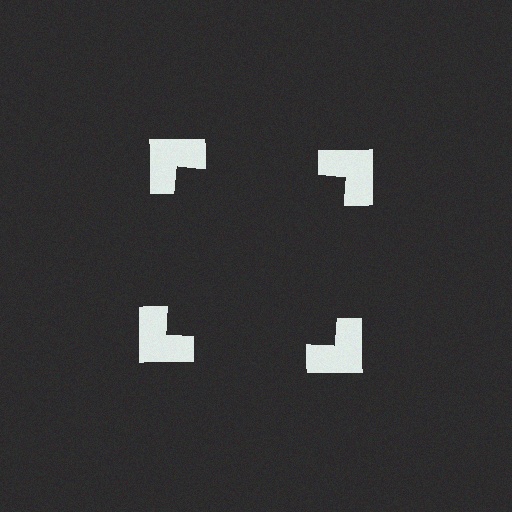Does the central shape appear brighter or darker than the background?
It typically appears slightly darker than the background, even though no actual brightness change is drawn.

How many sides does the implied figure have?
4 sides.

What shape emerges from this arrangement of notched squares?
An illusory square — its edges are inferred from the aligned wedge cuts in the notched squares, not physically drawn.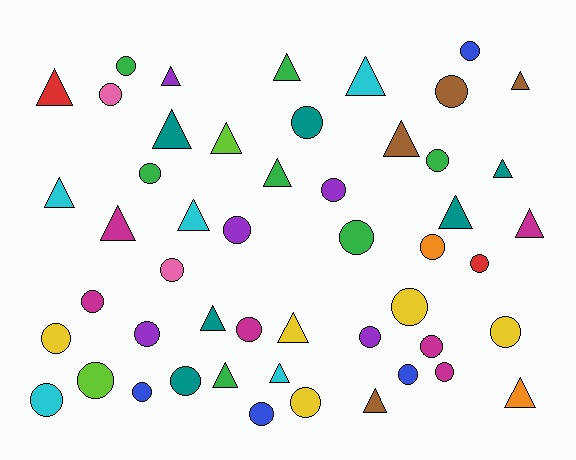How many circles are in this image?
There are 29 circles.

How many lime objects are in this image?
There are 2 lime objects.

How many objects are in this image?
There are 50 objects.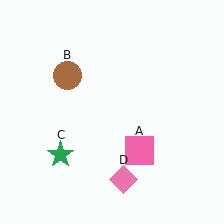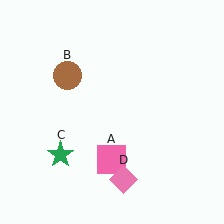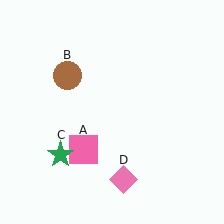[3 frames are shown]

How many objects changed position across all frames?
1 object changed position: pink square (object A).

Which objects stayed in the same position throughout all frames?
Brown circle (object B) and green star (object C) and pink diamond (object D) remained stationary.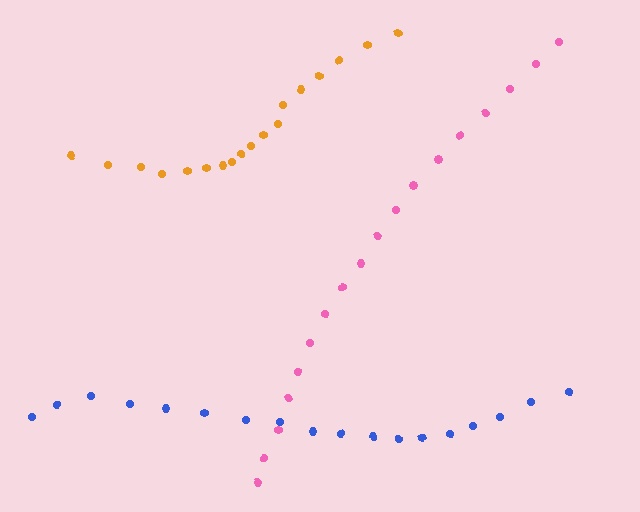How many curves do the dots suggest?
There are 3 distinct paths.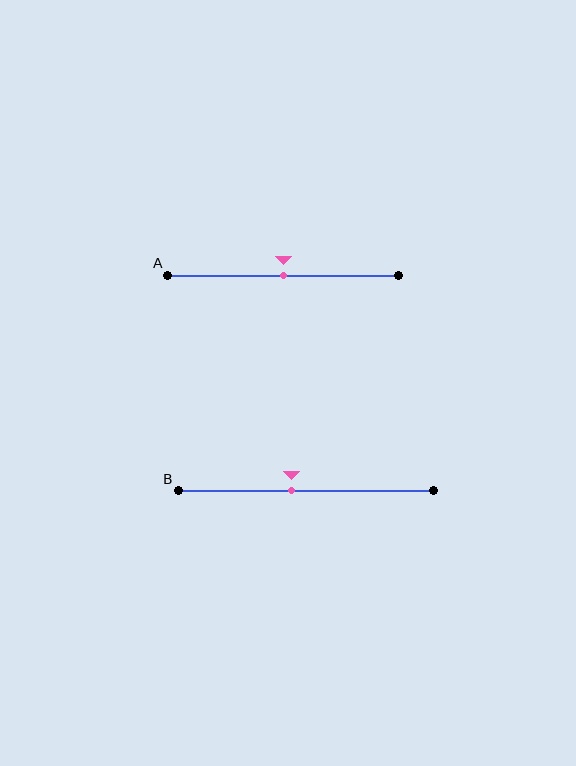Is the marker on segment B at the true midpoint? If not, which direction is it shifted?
No, the marker on segment B is shifted to the left by about 5% of the segment length.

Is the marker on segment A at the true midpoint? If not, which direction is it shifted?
Yes, the marker on segment A is at the true midpoint.